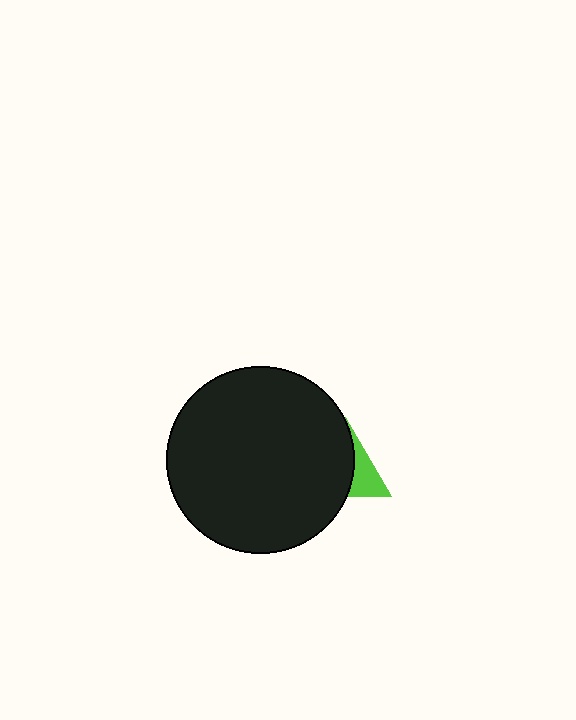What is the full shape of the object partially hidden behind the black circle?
The partially hidden object is a lime triangle.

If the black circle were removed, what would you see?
You would see the complete lime triangle.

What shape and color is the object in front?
The object in front is a black circle.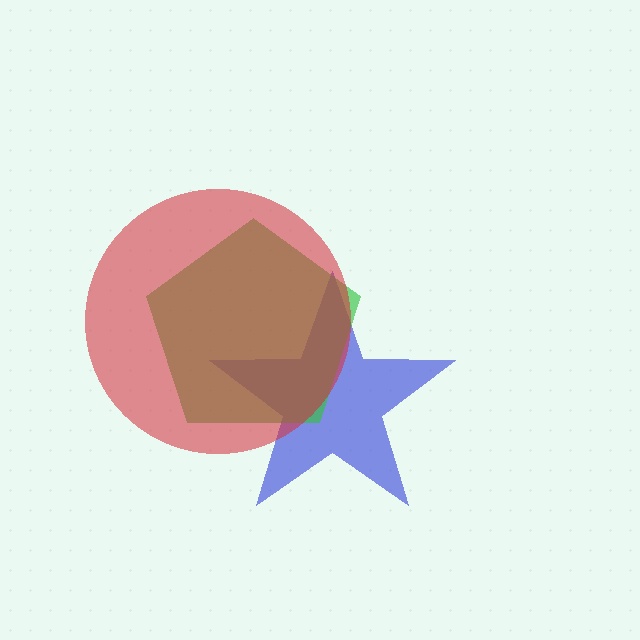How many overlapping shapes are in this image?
There are 3 overlapping shapes in the image.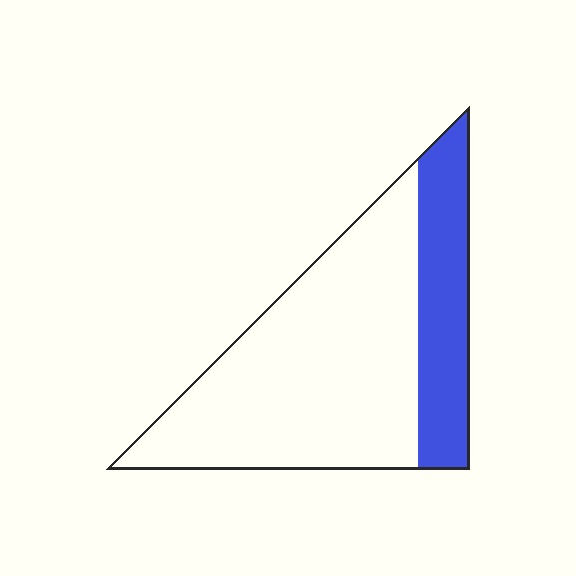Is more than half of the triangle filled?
No.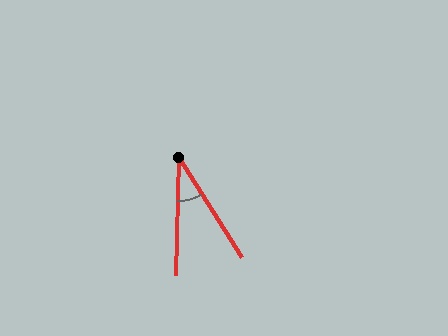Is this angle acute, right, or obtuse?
It is acute.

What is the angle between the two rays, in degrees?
Approximately 33 degrees.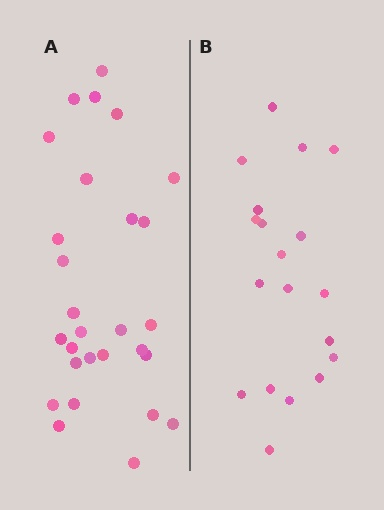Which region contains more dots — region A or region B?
Region A (the left region) has more dots.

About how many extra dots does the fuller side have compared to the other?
Region A has roughly 8 or so more dots than region B.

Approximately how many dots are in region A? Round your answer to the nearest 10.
About 30 dots. (The exact count is 28, which rounds to 30.)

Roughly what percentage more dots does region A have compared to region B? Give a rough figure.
About 45% more.